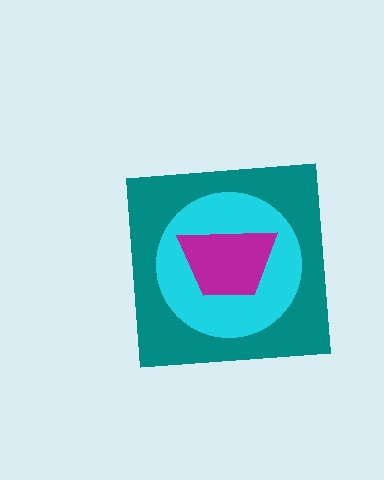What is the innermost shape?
The magenta trapezoid.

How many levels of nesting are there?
3.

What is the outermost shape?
The teal square.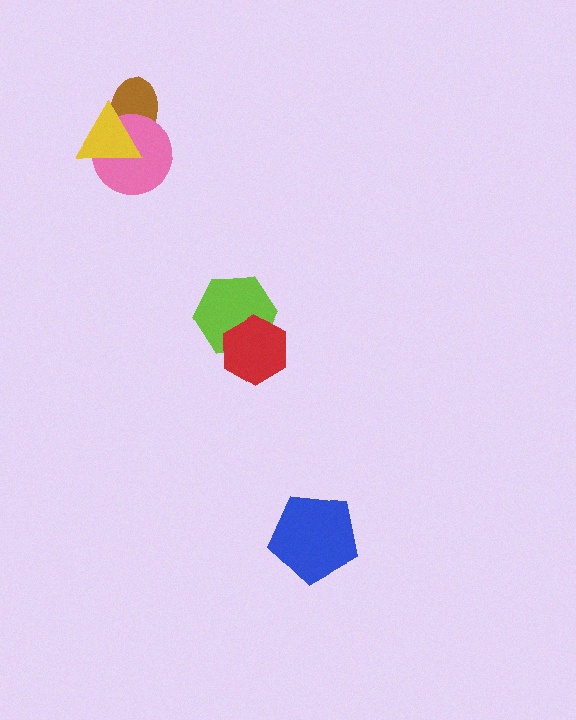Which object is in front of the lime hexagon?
The red hexagon is in front of the lime hexagon.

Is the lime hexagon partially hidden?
Yes, it is partially covered by another shape.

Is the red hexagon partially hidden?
No, no other shape covers it.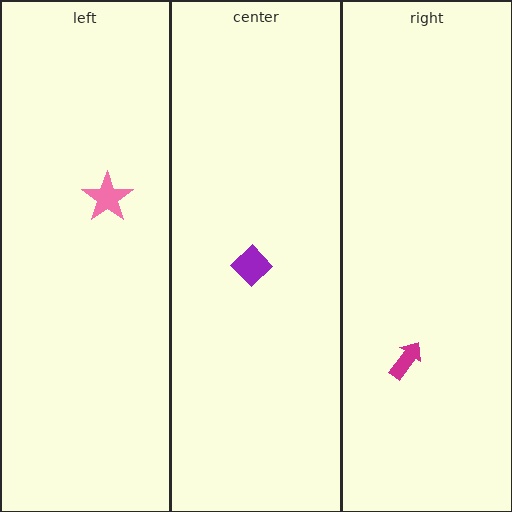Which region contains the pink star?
The left region.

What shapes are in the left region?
The pink star.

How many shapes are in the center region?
1.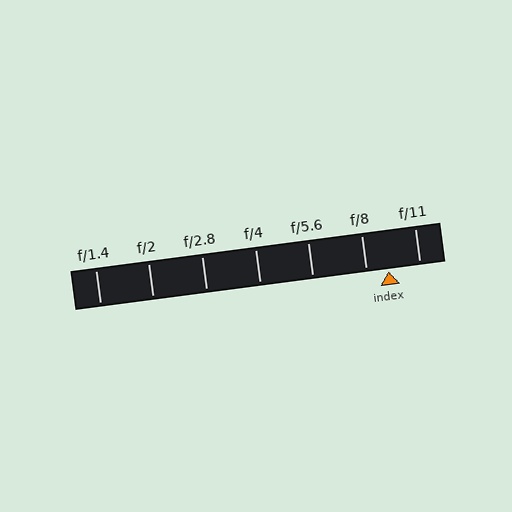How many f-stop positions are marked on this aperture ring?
There are 7 f-stop positions marked.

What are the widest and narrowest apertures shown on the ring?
The widest aperture shown is f/1.4 and the narrowest is f/11.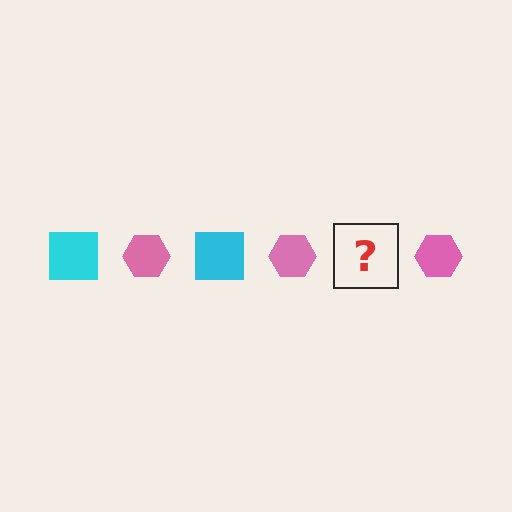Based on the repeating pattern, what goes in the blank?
The blank should be a cyan square.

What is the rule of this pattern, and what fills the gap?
The rule is that the pattern alternates between cyan square and pink hexagon. The gap should be filled with a cyan square.